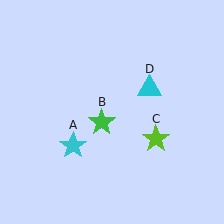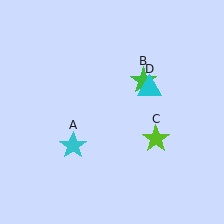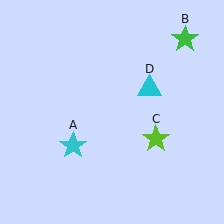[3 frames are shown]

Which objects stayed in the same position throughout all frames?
Cyan star (object A) and lime star (object C) and cyan triangle (object D) remained stationary.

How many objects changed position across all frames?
1 object changed position: green star (object B).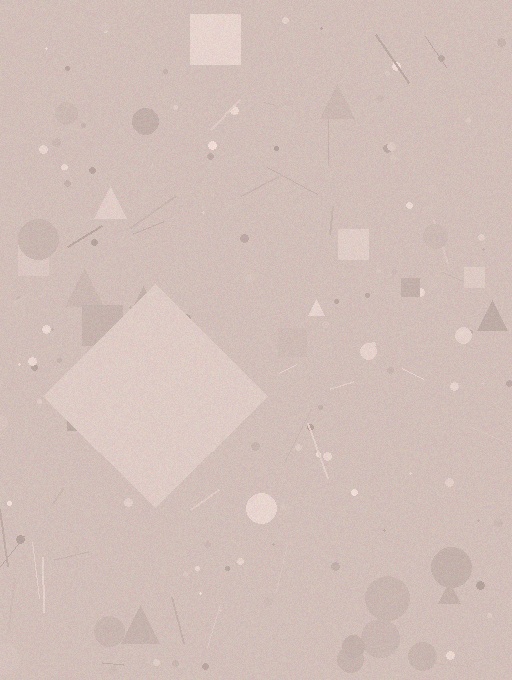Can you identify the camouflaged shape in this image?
The camouflaged shape is a diamond.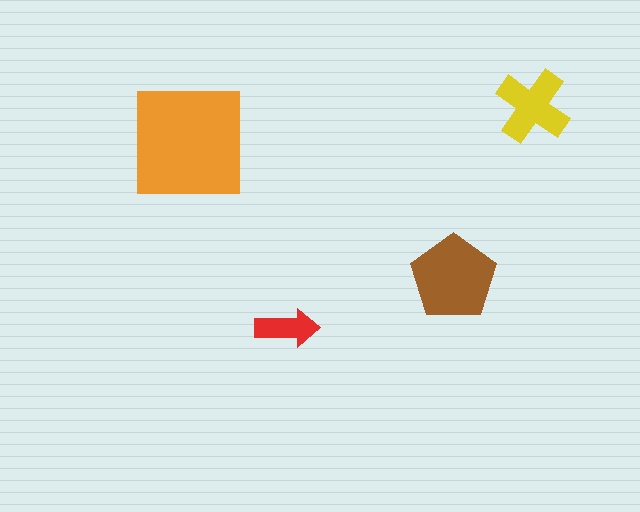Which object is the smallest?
The red arrow.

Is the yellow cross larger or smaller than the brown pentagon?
Smaller.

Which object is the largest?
The orange square.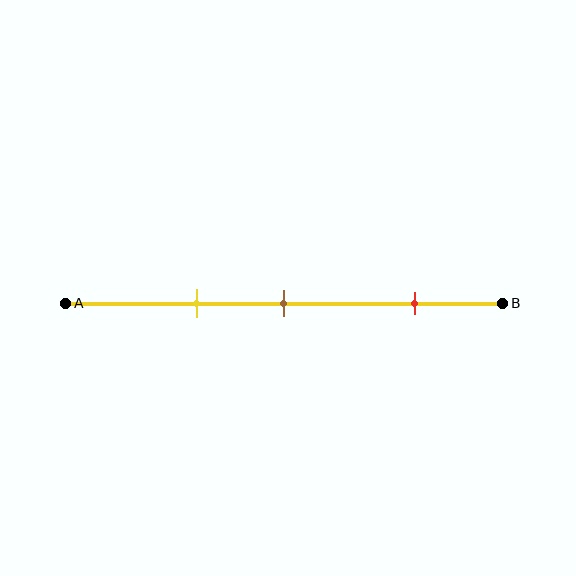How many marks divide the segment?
There are 3 marks dividing the segment.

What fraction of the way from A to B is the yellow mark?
The yellow mark is approximately 30% (0.3) of the way from A to B.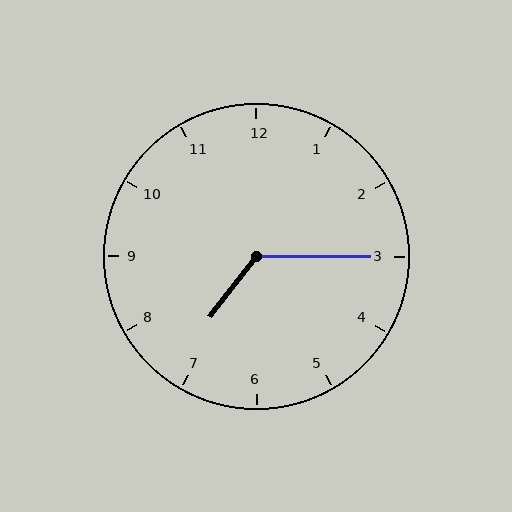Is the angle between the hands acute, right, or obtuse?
It is obtuse.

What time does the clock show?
7:15.